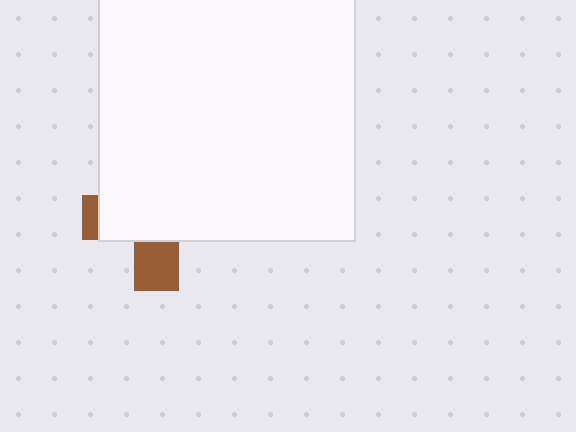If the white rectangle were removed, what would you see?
You would see the complete brown cross.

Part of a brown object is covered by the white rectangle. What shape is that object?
It is a cross.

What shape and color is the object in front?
The object in front is a white rectangle.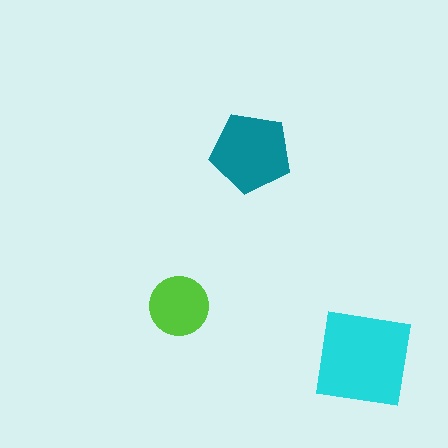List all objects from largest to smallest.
The cyan square, the teal pentagon, the lime circle.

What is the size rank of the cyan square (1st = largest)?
1st.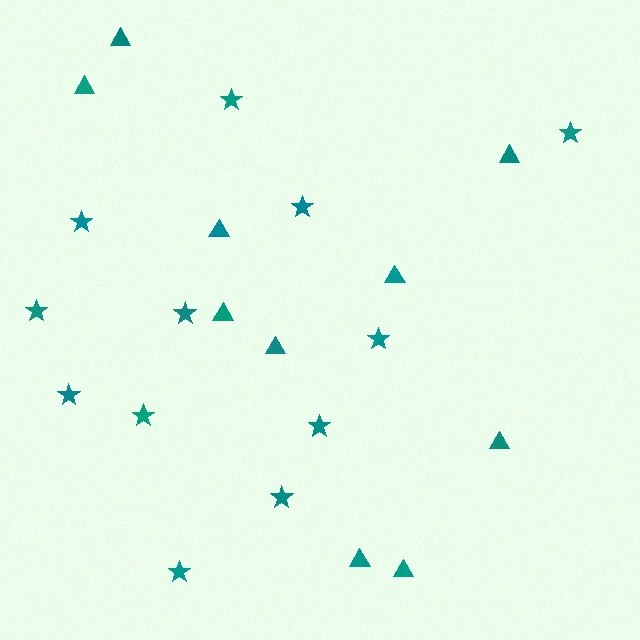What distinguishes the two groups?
There are 2 groups: one group of stars (12) and one group of triangles (10).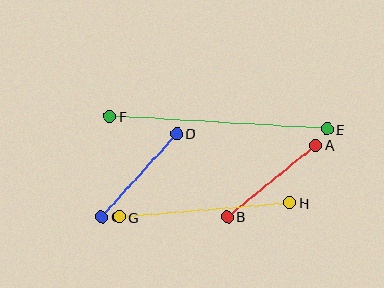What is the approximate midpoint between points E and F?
The midpoint is at approximately (218, 123) pixels.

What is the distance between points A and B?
The distance is approximately 114 pixels.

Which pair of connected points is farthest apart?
Points E and F are farthest apart.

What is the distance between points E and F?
The distance is approximately 218 pixels.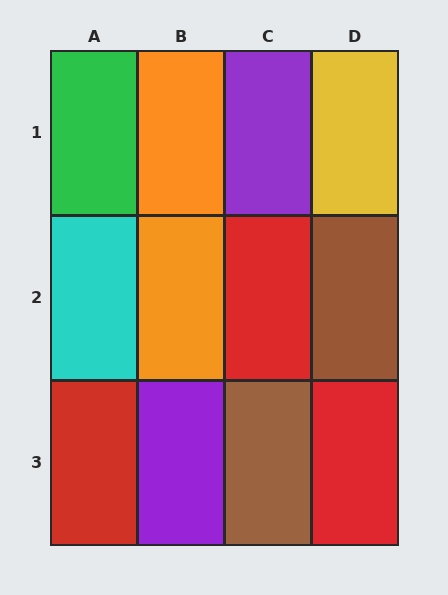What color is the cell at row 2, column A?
Cyan.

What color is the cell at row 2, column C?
Red.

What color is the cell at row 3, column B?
Purple.